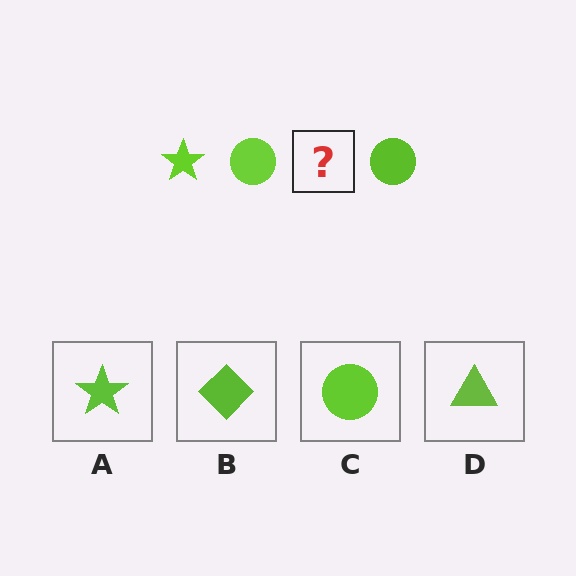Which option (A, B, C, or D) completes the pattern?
A.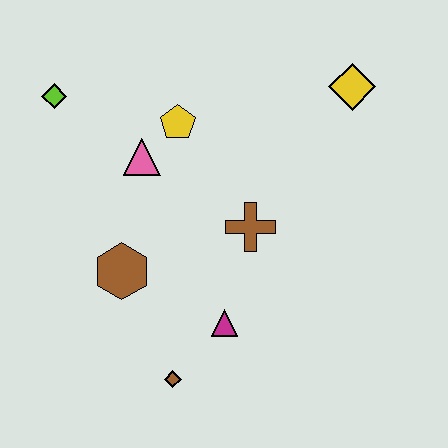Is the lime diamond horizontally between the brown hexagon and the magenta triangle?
No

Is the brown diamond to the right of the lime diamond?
Yes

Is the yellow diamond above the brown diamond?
Yes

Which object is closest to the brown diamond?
The magenta triangle is closest to the brown diamond.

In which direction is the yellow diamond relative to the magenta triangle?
The yellow diamond is above the magenta triangle.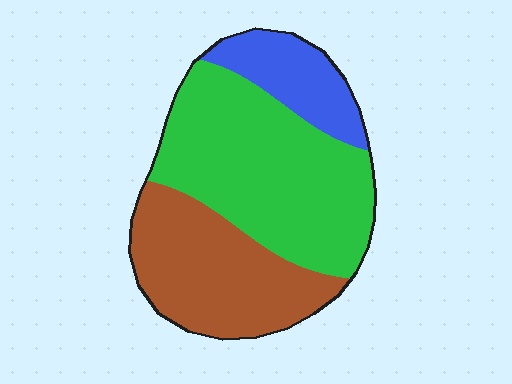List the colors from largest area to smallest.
From largest to smallest: green, brown, blue.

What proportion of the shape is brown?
Brown takes up between a quarter and a half of the shape.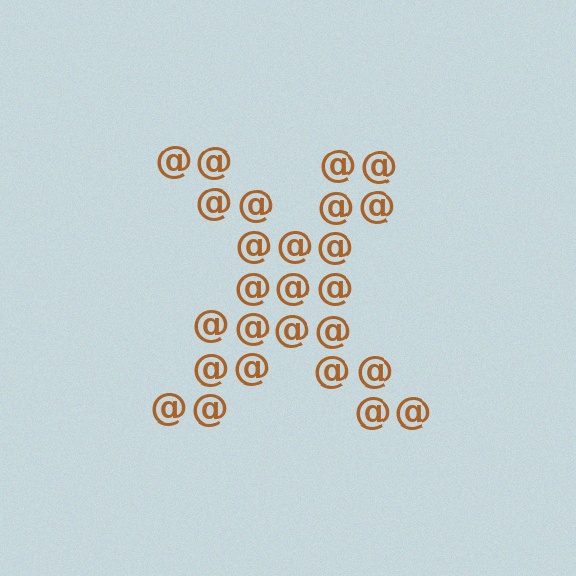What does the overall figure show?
The overall figure shows the letter X.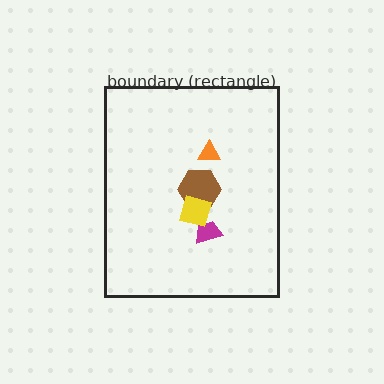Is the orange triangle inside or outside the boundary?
Inside.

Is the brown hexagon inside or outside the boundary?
Inside.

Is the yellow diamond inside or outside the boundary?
Inside.